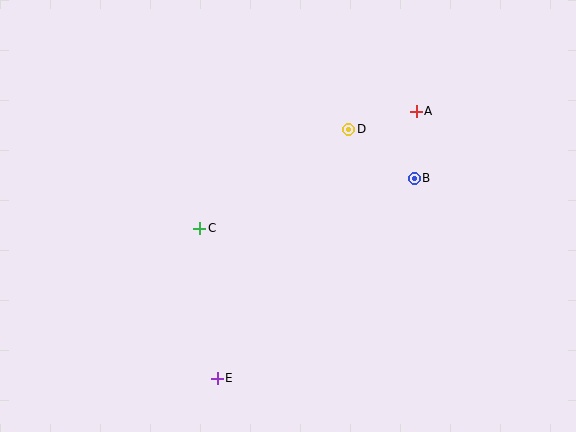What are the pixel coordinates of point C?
Point C is at (200, 228).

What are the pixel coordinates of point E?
Point E is at (217, 378).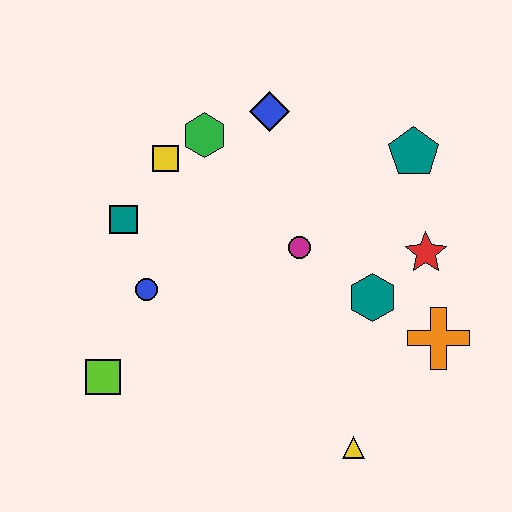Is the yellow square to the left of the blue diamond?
Yes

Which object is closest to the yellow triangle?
The orange cross is closest to the yellow triangle.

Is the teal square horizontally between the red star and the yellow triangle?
No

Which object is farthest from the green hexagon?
The yellow triangle is farthest from the green hexagon.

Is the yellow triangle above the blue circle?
No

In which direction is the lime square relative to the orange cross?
The lime square is to the left of the orange cross.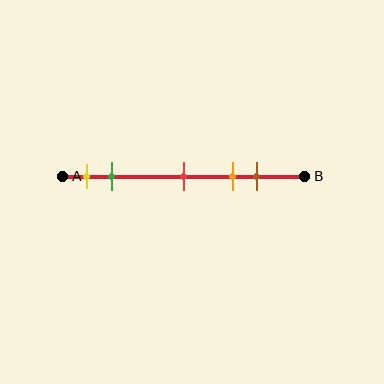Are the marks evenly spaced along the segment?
No, the marks are not evenly spaced.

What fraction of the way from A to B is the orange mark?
The orange mark is approximately 70% (0.7) of the way from A to B.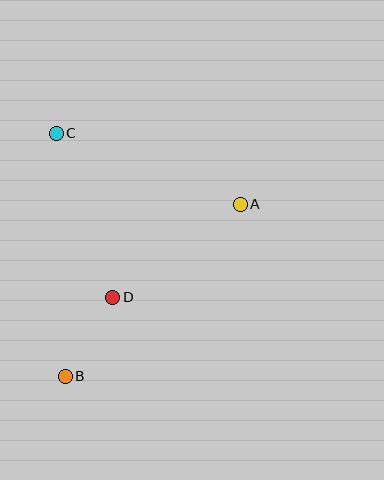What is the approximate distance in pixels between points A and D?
The distance between A and D is approximately 158 pixels.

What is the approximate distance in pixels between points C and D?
The distance between C and D is approximately 173 pixels.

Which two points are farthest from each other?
Points A and B are farthest from each other.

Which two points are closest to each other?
Points B and D are closest to each other.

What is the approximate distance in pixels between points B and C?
The distance between B and C is approximately 243 pixels.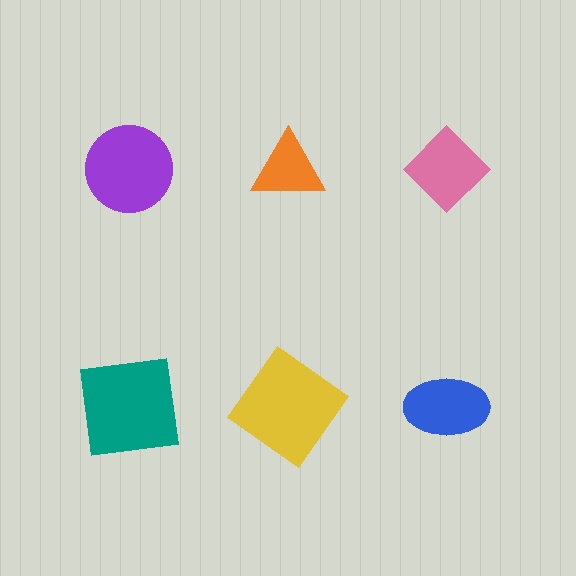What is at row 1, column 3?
A pink diamond.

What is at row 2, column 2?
A yellow diamond.